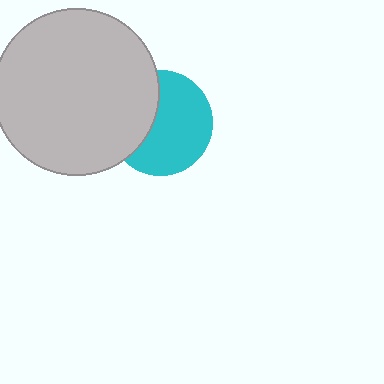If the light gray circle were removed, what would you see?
You would see the complete cyan circle.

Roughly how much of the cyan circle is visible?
About half of it is visible (roughly 64%).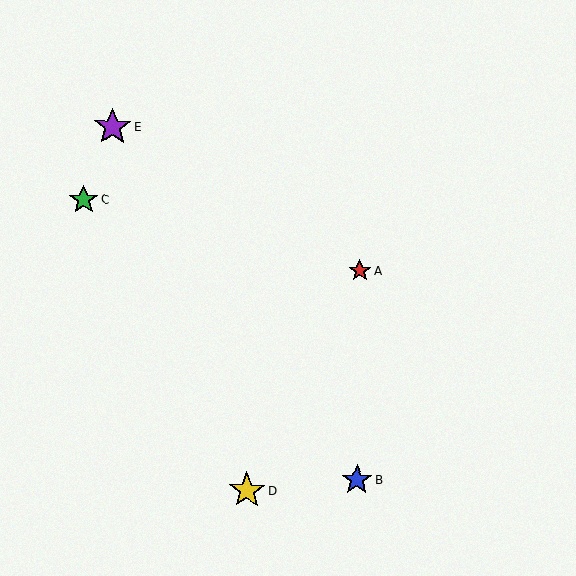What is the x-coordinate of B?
Object B is at x≈357.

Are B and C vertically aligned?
No, B is at x≈357 and C is at x≈84.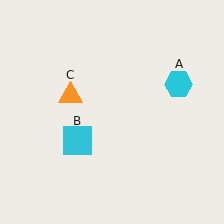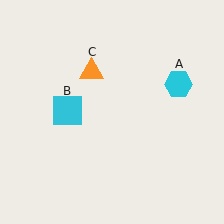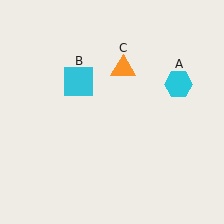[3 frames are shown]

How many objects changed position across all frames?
2 objects changed position: cyan square (object B), orange triangle (object C).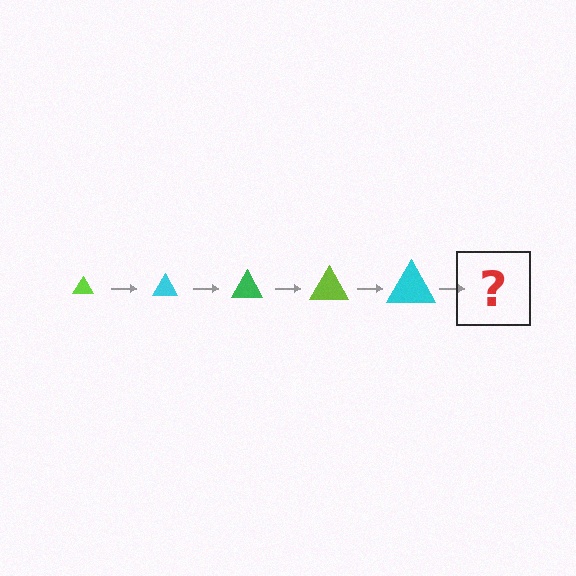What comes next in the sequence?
The next element should be a green triangle, larger than the previous one.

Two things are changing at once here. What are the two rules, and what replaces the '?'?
The two rules are that the triangle grows larger each step and the color cycles through lime, cyan, and green. The '?' should be a green triangle, larger than the previous one.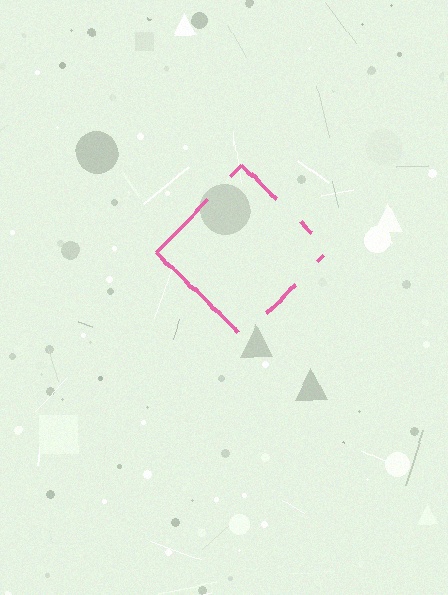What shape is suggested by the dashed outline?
The dashed outline suggests a diamond.